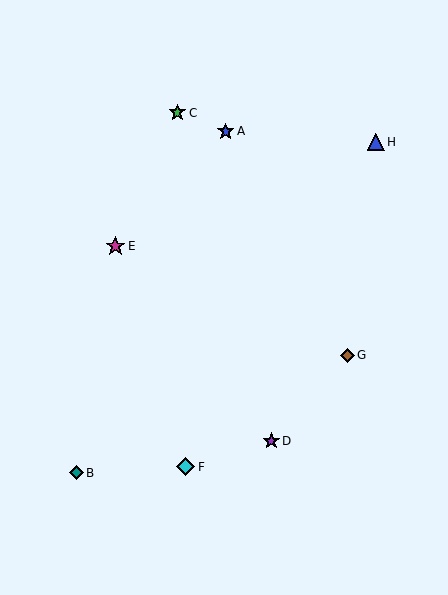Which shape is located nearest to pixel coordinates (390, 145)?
The blue triangle (labeled H) at (376, 142) is nearest to that location.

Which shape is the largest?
The magenta star (labeled E) is the largest.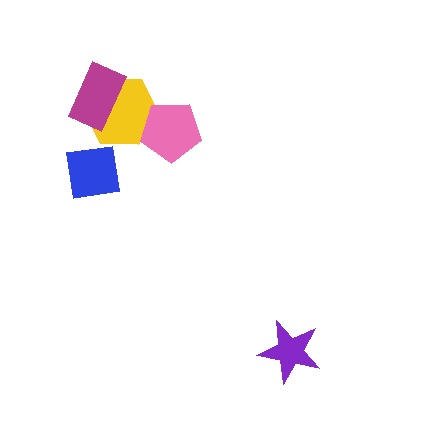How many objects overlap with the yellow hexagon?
2 objects overlap with the yellow hexagon.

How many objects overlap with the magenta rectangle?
1 object overlaps with the magenta rectangle.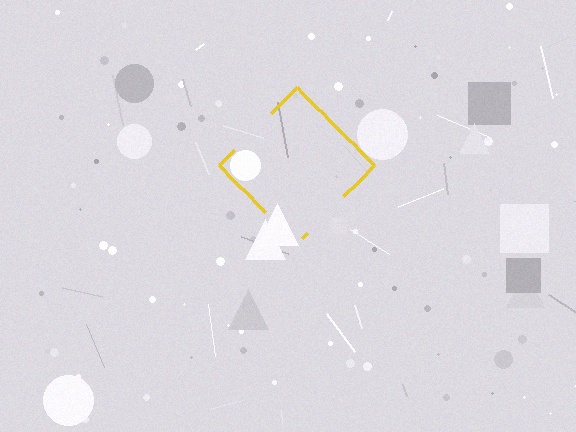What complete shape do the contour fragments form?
The contour fragments form a diamond.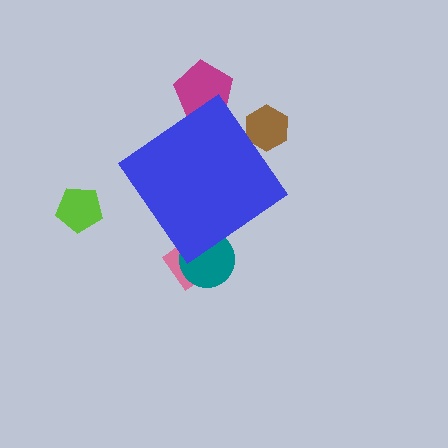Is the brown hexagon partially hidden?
Yes, the brown hexagon is partially hidden behind the blue diamond.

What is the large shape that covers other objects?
A blue diamond.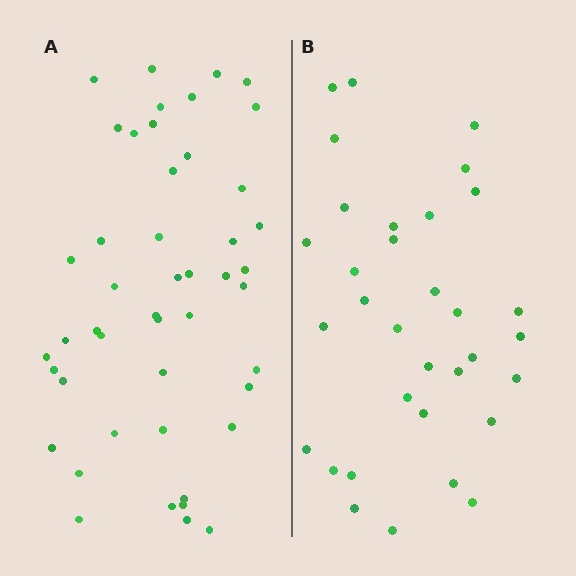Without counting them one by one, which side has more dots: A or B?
Region A (the left region) has more dots.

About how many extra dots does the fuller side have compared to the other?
Region A has approximately 15 more dots than region B.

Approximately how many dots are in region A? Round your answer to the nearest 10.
About 50 dots. (The exact count is 47, which rounds to 50.)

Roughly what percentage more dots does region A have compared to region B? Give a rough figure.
About 40% more.